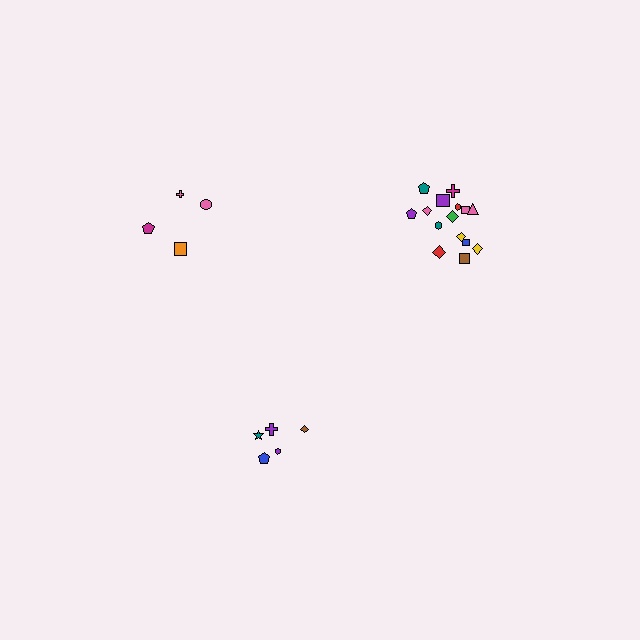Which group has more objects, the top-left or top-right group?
The top-right group.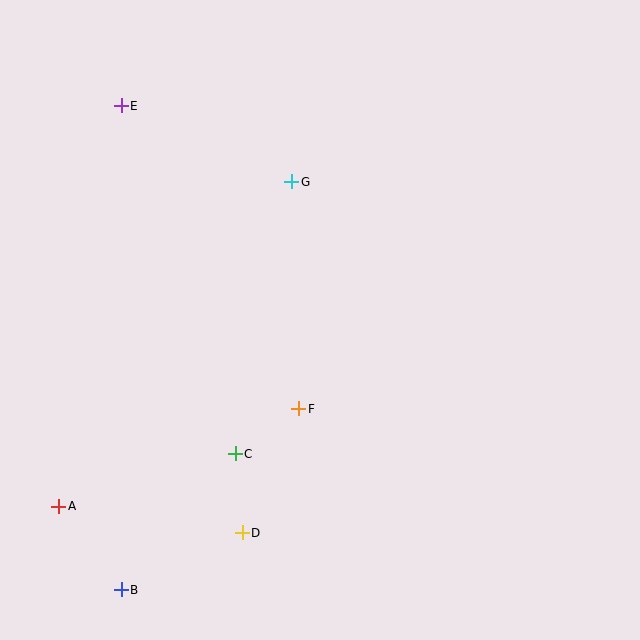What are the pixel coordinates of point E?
Point E is at (121, 106).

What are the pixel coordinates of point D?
Point D is at (242, 533).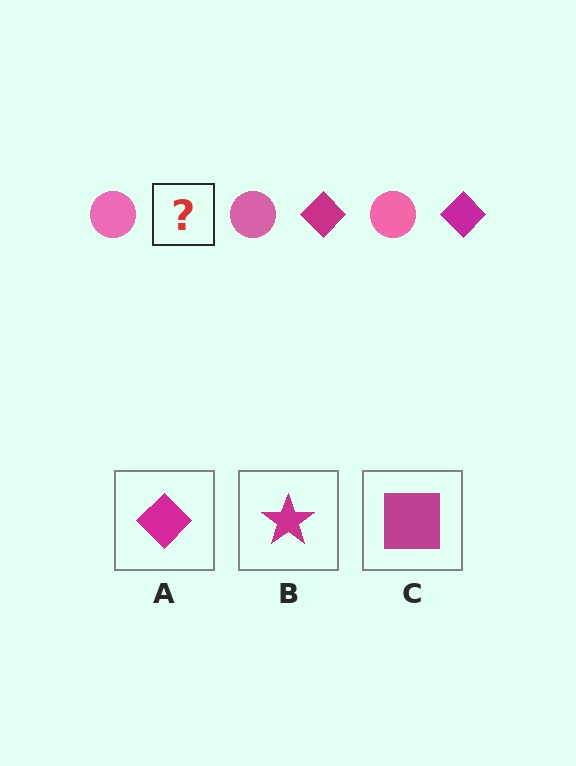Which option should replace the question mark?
Option A.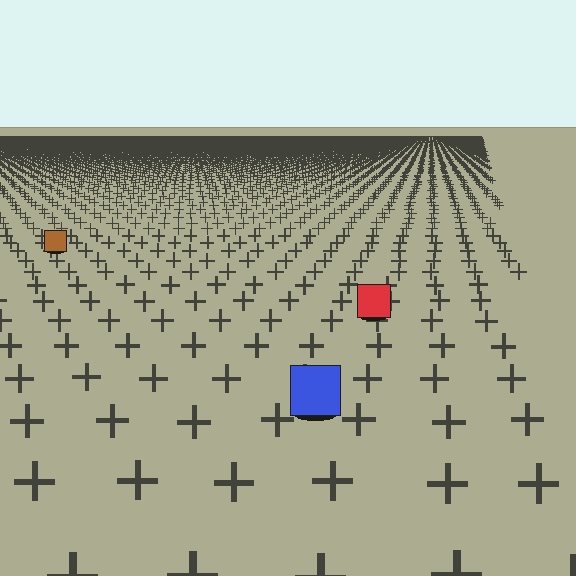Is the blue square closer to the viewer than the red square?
Yes. The blue square is closer — you can tell from the texture gradient: the ground texture is coarser near it.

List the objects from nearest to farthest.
From nearest to farthest: the blue square, the red square, the brown square.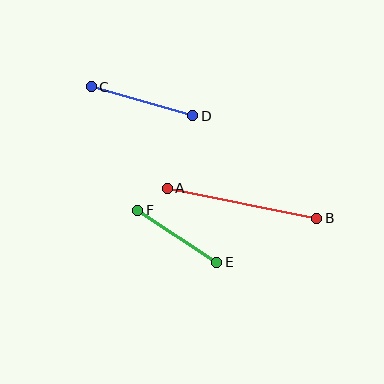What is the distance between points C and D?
The distance is approximately 105 pixels.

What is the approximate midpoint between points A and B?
The midpoint is at approximately (242, 203) pixels.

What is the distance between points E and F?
The distance is approximately 95 pixels.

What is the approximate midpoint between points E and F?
The midpoint is at approximately (177, 236) pixels.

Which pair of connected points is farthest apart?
Points A and B are farthest apart.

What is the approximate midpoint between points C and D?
The midpoint is at approximately (142, 101) pixels.